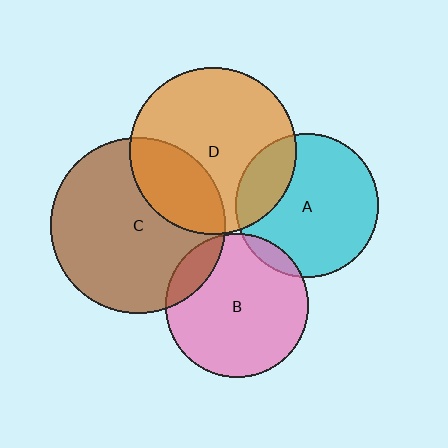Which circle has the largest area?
Circle C (brown).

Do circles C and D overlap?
Yes.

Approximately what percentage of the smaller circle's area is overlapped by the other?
Approximately 30%.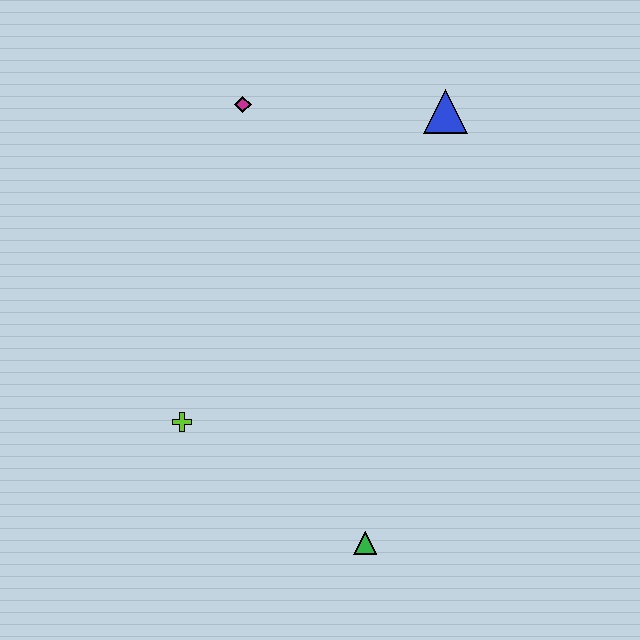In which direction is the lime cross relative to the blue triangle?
The lime cross is below the blue triangle.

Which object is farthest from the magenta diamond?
The green triangle is farthest from the magenta diamond.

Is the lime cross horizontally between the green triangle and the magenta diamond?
No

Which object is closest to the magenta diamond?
The blue triangle is closest to the magenta diamond.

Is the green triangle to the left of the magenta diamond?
No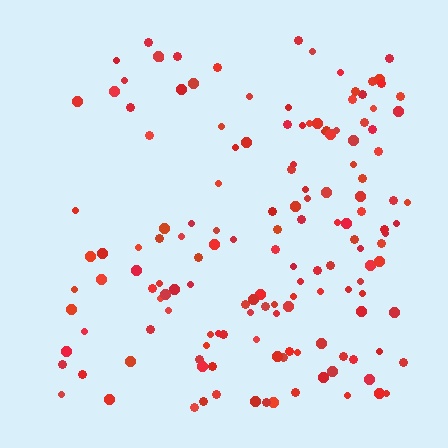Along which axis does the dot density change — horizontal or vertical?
Horizontal.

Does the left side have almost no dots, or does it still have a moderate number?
Still a moderate number, just noticeably fewer than the right.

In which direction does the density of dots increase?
From left to right, with the right side densest.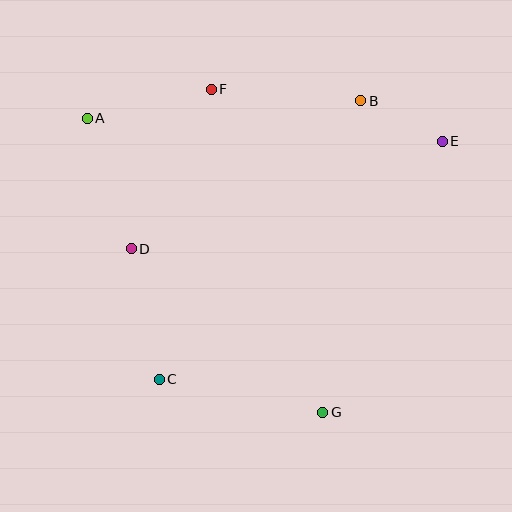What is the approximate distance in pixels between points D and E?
The distance between D and E is approximately 329 pixels.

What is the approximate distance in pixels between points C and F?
The distance between C and F is approximately 295 pixels.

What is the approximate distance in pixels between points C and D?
The distance between C and D is approximately 134 pixels.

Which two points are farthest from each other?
Points A and G are farthest from each other.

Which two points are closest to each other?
Points B and E are closest to each other.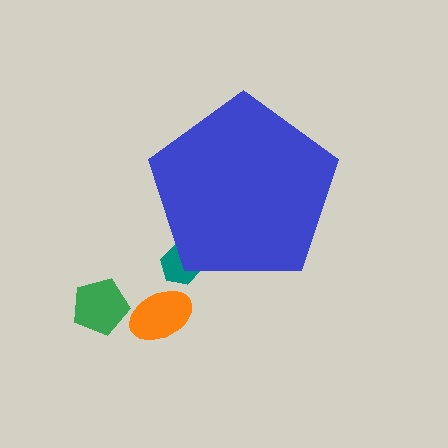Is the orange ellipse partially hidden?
No, the orange ellipse is fully visible.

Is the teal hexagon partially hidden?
Yes, the teal hexagon is partially hidden behind the blue pentagon.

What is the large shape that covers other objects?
A blue pentagon.